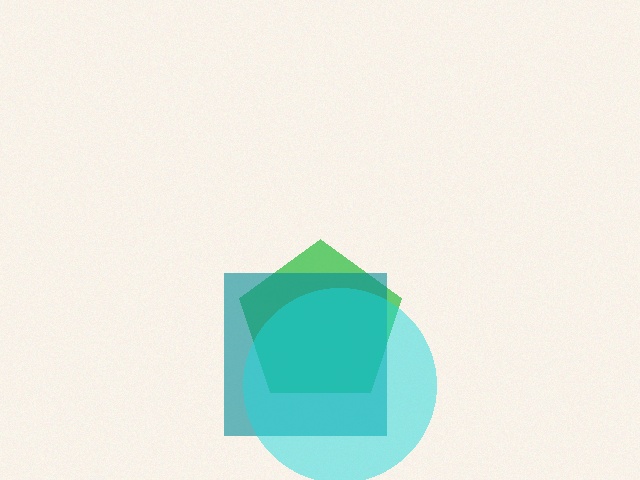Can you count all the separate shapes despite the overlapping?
Yes, there are 3 separate shapes.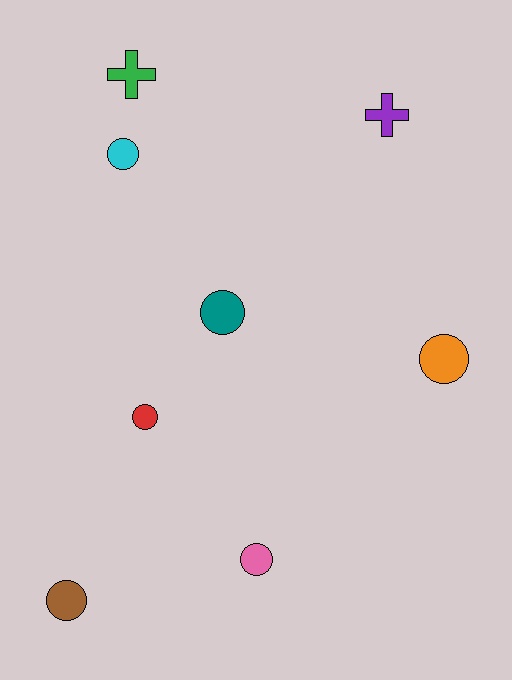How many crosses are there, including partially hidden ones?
There are 2 crosses.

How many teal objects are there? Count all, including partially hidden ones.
There is 1 teal object.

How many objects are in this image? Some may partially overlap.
There are 8 objects.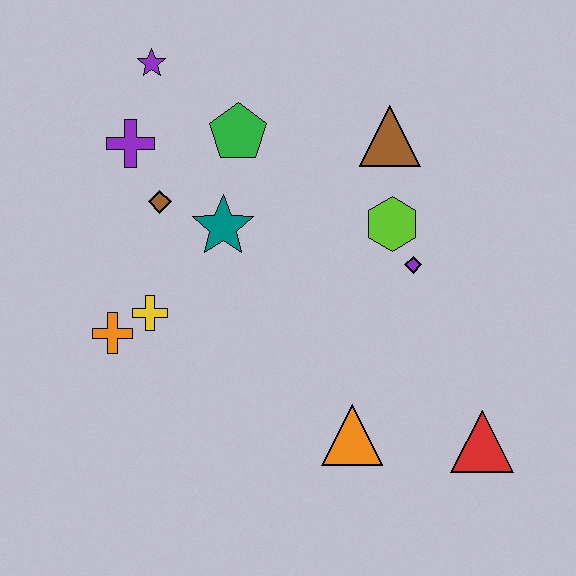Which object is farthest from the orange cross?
The red triangle is farthest from the orange cross.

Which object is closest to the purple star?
The purple cross is closest to the purple star.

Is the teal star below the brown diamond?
Yes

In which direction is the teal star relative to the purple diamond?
The teal star is to the left of the purple diamond.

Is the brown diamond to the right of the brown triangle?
No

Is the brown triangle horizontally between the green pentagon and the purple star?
No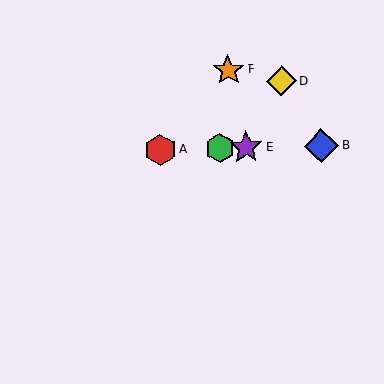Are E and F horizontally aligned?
No, E is at y≈148 and F is at y≈70.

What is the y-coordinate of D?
Object D is at y≈81.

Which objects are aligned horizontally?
Objects A, B, C, E are aligned horizontally.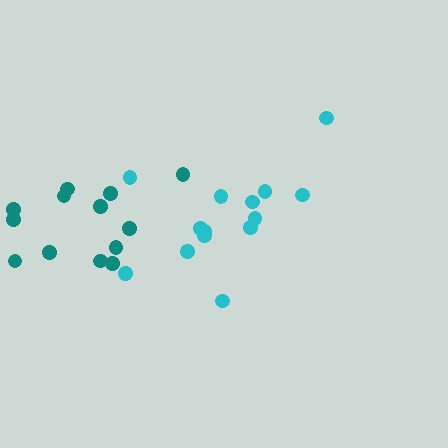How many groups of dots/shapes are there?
There are 2 groups.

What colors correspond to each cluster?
The clusters are colored: cyan, teal.